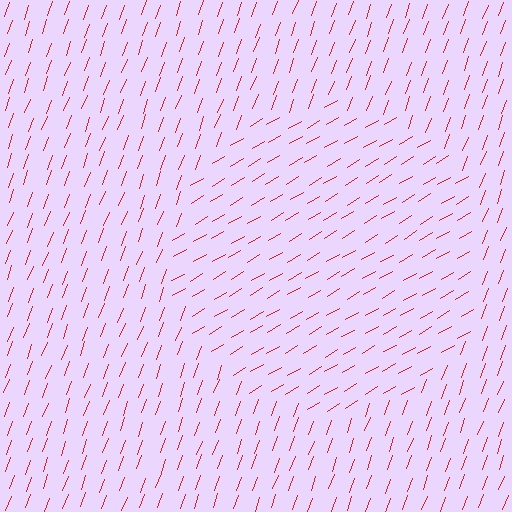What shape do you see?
I see a circle.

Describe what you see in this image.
The image is filled with small red line segments. A circle region in the image has lines oriented differently from the surrounding lines, creating a visible texture boundary.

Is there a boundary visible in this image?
Yes, there is a texture boundary formed by a change in line orientation.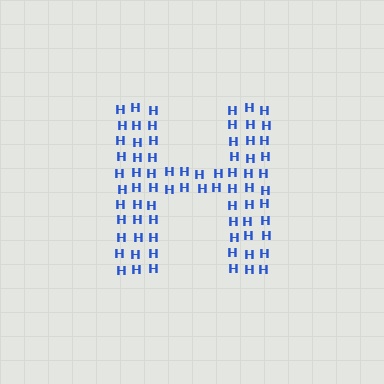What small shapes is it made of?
It is made of small letter H's.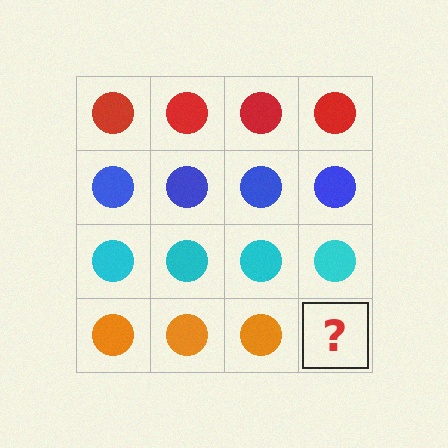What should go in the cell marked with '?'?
The missing cell should contain an orange circle.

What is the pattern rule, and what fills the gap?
The rule is that each row has a consistent color. The gap should be filled with an orange circle.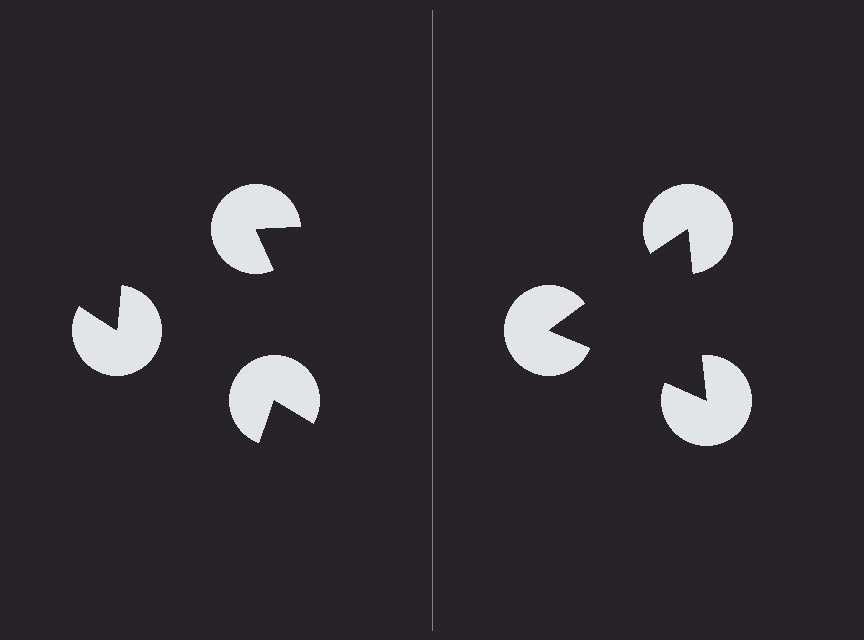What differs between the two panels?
The pac-man discs are positioned identically on both sides; only the wedge orientations differ. On the right they align to a triangle; on the left they are misaligned.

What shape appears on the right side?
An illusory triangle.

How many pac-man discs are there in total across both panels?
6 — 3 on each side.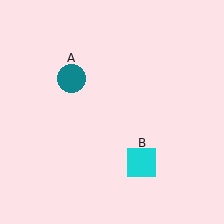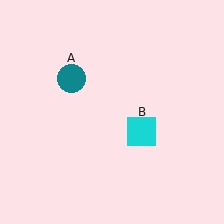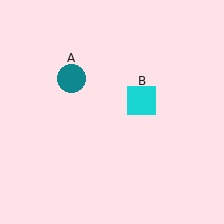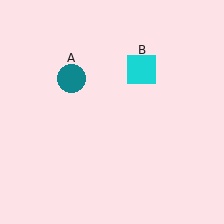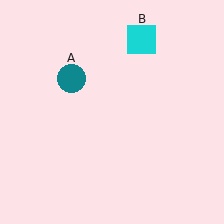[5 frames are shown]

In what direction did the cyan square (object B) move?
The cyan square (object B) moved up.